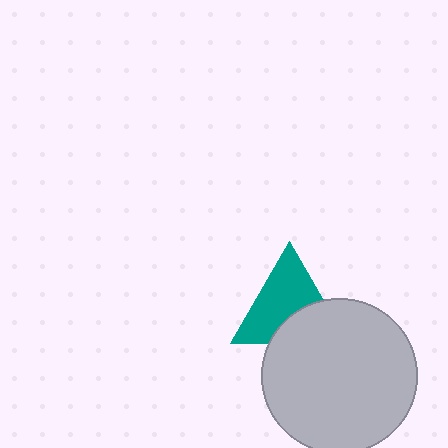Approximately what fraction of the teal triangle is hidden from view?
Roughly 35% of the teal triangle is hidden behind the light gray circle.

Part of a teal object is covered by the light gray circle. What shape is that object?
It is a triangle.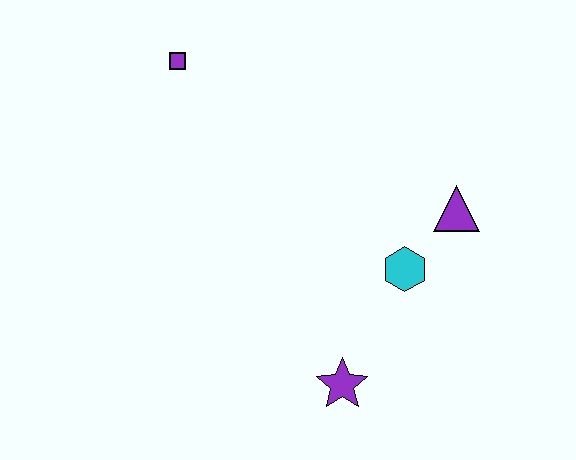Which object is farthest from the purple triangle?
The purple square is farthest from the purple triangle.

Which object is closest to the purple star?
The cyan hexagon is closest to the purple star.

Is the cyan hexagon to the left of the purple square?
No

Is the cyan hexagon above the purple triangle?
No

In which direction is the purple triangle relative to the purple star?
The purple triangle is above the purple star.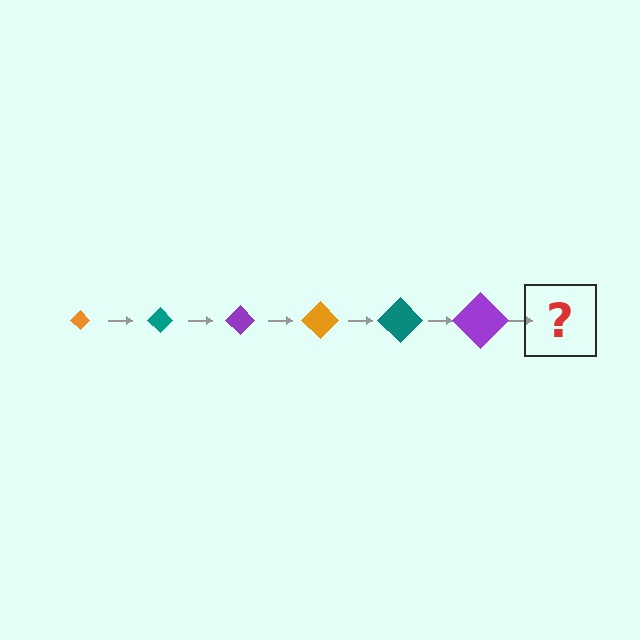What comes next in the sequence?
The next element should be an orange diamond, larger than the previous one.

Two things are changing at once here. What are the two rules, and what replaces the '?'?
The two rules are that the diamond grows larger each step and the color cycles through orange, teal, and purple. The '?' should be an orange diamond, larger than the previous one.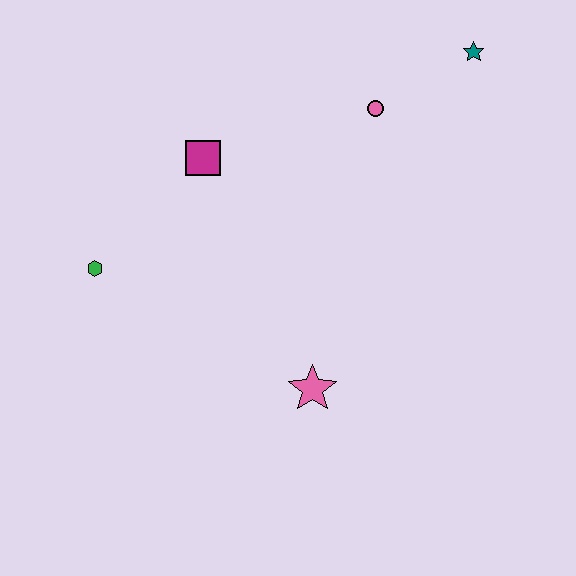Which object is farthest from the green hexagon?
The teal star is farthest from the green hexagon.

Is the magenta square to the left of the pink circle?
Yes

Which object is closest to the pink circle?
The teal star is closest to the pink circle.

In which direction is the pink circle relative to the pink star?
The pink circle is above the pink star.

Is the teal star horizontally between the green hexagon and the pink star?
No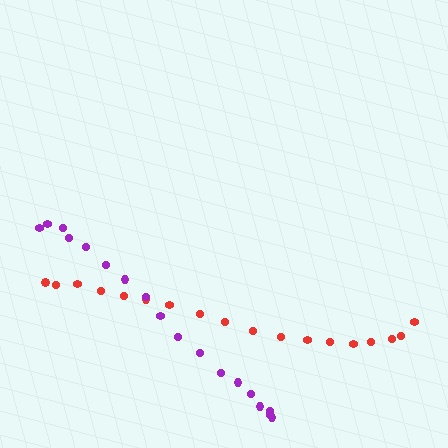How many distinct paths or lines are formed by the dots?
There are 2 distinct paths.